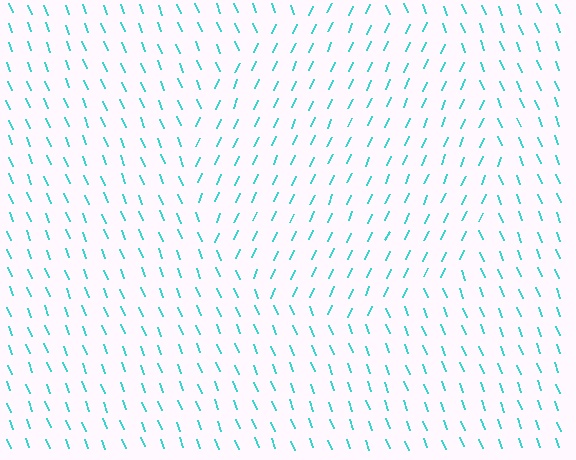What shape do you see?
I see a circle.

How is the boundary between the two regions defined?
The boundary is defined purely by a change in line orientation (approximately 45 degrees difference). All lines are the same color and thickness.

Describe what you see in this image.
The image is filled with small cyan line segments. A circle region in the image has lines oriented differently from the surrounding lines, creating a visible texture boundary.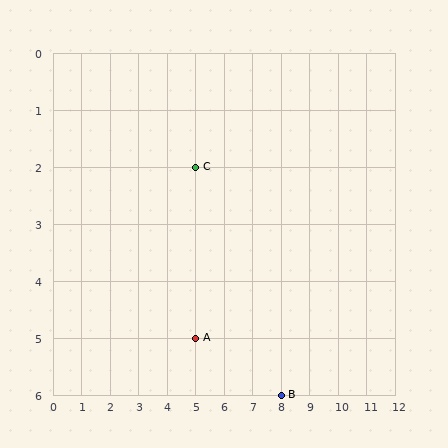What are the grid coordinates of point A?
Point A is at grid coordinates (5, 5).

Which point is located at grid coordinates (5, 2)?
Point C is at (5, 2).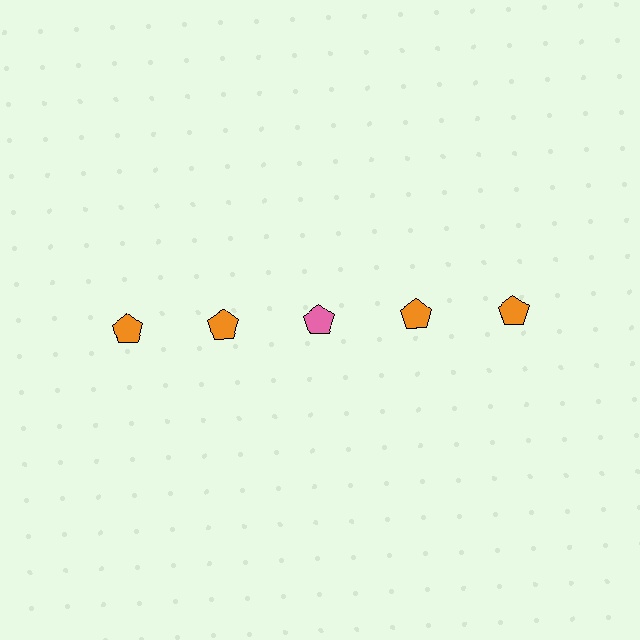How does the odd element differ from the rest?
It has a different color: pink instead of orange.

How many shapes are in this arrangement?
There are 5 shapes arranged in a grid pattern.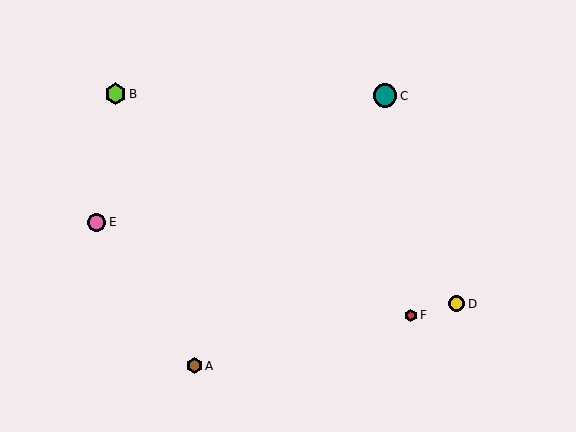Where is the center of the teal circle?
The center of the teal circle is at (385, 96).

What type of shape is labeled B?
Shape B is a lime hexagon.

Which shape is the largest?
The teal circle (labeled C) is the largest.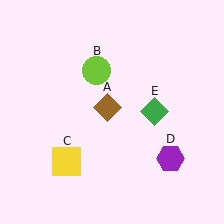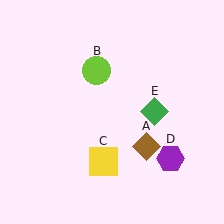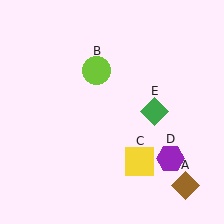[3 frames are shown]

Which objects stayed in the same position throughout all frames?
Lime circle (object B) and purple hexagon (object D) and green diamond (object E) remained stationary.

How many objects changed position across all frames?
2 objects changed position: brown diamond (object A), yellow square (object C).